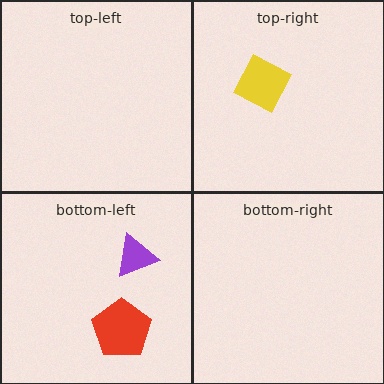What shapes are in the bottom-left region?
The red pentagon, the purple triangle.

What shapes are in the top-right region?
The yellow diamond.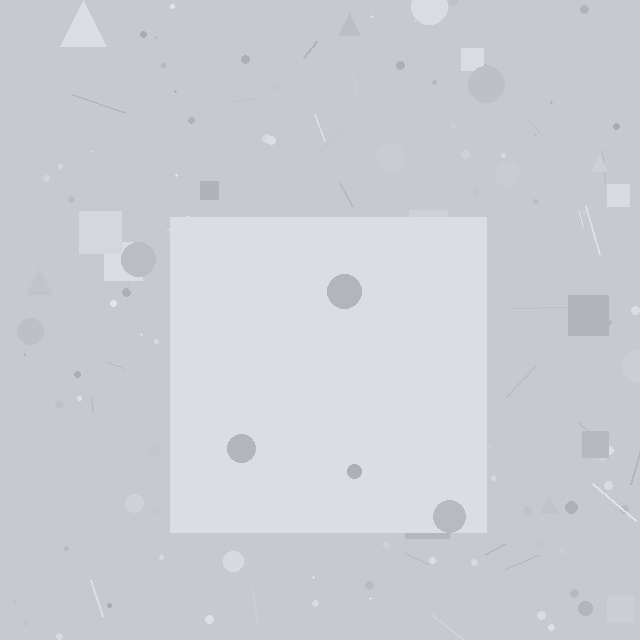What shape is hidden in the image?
A square is hidden in the image.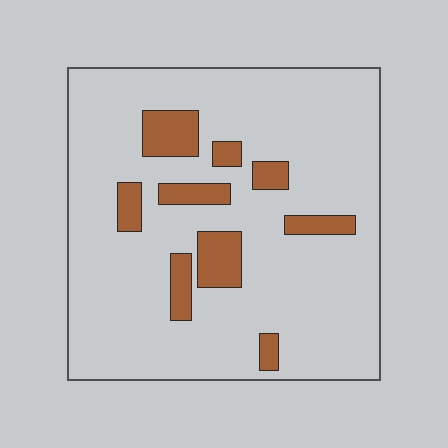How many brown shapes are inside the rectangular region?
9.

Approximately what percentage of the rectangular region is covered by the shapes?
Approximately 15%.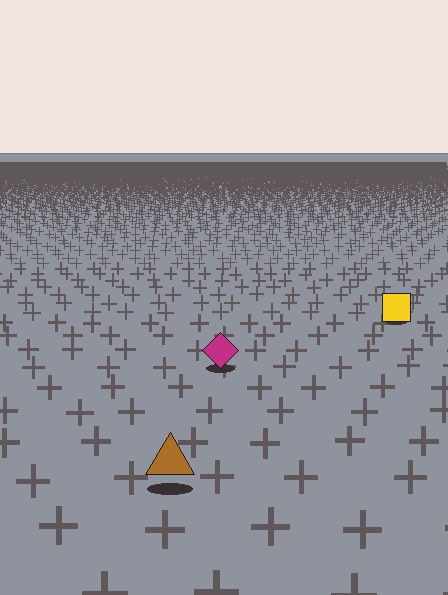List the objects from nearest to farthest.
From nearest to farthest: the brown triangle, the magenta diamond, the yellow square.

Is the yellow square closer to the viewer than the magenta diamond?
No. The magenta diamond is closer — you can tell from the texture gradient: the ground texture is coarser near it.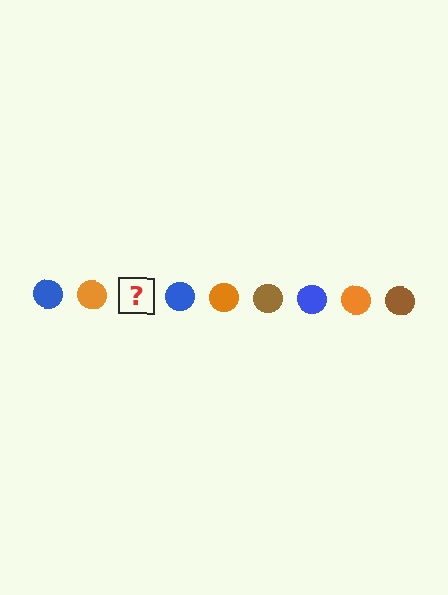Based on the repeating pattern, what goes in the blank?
The blank should be a brown circle.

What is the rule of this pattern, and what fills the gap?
The rule is that the pattern cycles through blue, orange, brown circles. The gap should be filled with a brown circle.